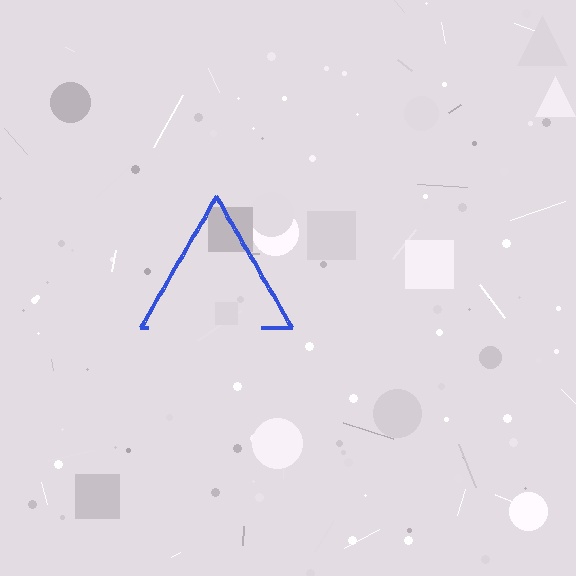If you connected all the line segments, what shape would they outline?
They would outline a triangle.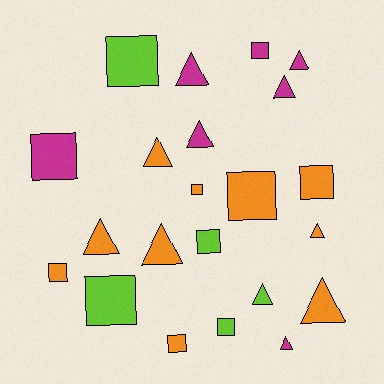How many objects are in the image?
There are 22 objects.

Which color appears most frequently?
Orange, with 10 objects.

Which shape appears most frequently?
Square, with 11 objects.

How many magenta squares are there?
There are 2 magenta squares.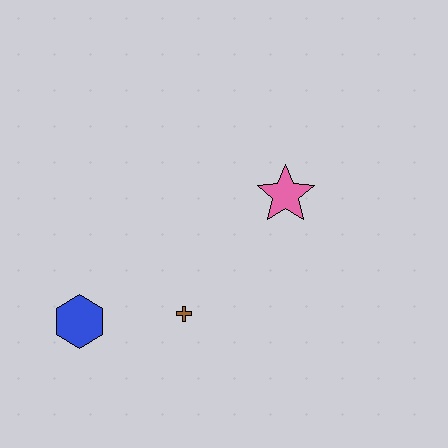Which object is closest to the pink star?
The brown cross is closest to the pink star.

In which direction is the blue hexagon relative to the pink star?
The blue hexagon is to the left of the pink star.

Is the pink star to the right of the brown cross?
Yes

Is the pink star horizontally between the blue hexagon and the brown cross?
No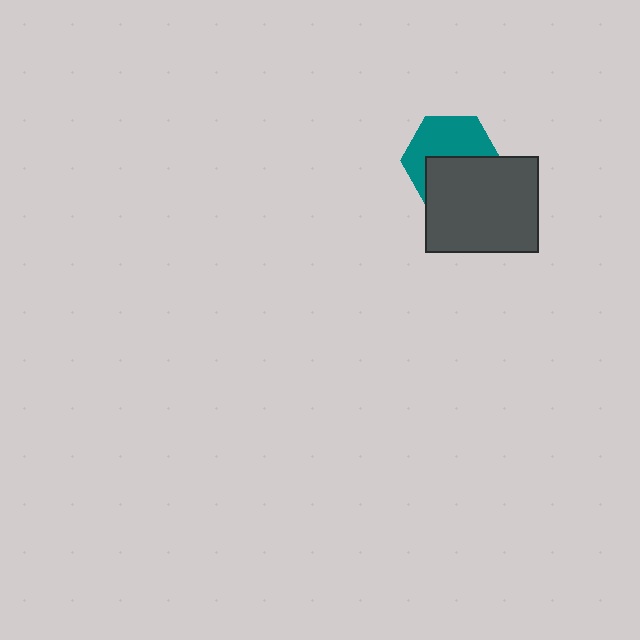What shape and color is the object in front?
The object in front is a dark gray rectangle.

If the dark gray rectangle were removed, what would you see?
You would see the complete teal hexagon.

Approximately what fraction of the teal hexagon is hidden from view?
Roughly 47% of the teal hexagon is hidden behind the dark gray rectangle.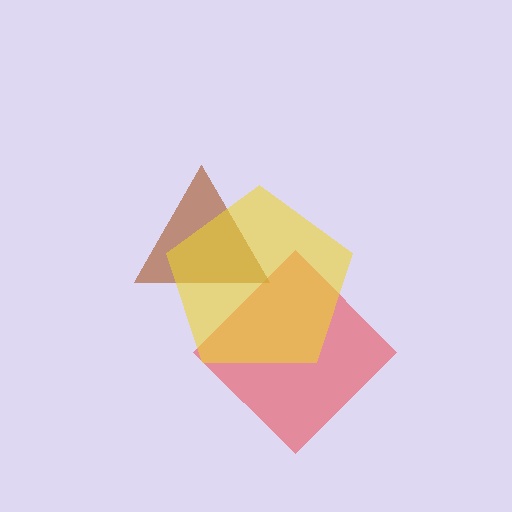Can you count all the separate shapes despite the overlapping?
Yes, there are 3 separate shapes.